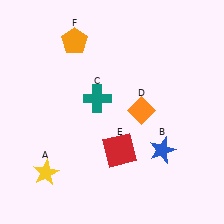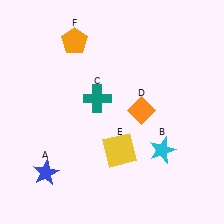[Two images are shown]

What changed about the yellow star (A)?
In Image 1, A is yellow. In Image 2, it changed to blue.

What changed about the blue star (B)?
In Image 1, B is blue. In Image 2, it changed to cyan.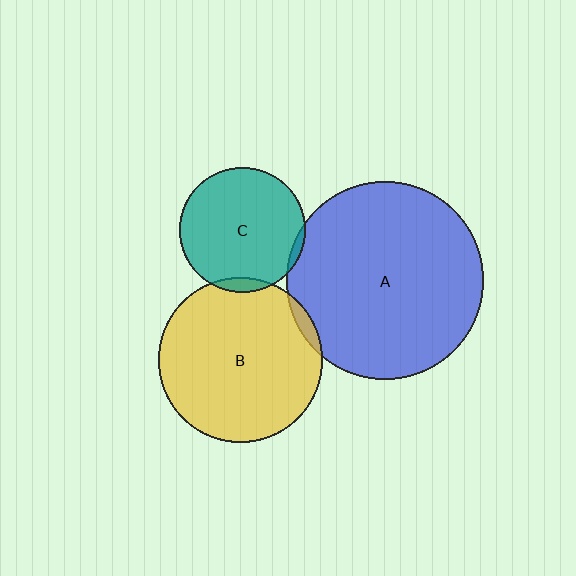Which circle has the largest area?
Circle A (blue).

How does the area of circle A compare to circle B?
Approximately 1.4 times.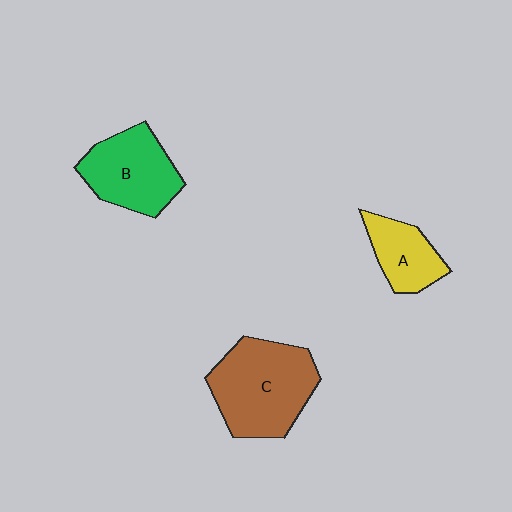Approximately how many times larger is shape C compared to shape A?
Approximately 2.0 times.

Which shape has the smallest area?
Shape A (yellow).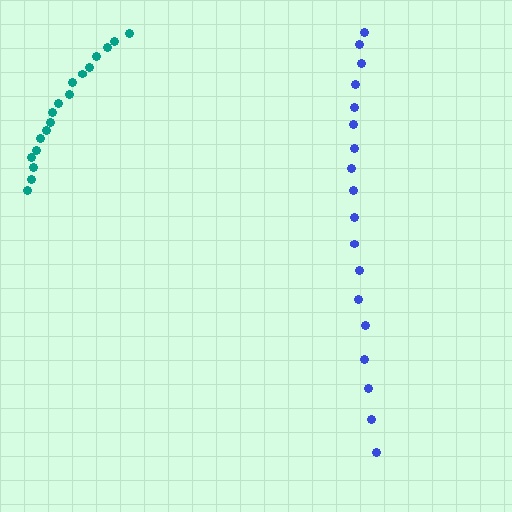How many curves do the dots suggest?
There are 2 distinct paths.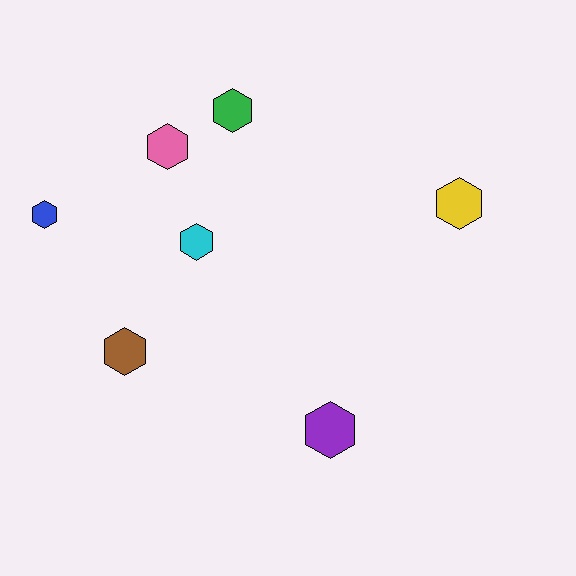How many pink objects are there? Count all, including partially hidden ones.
There is 1 pink object.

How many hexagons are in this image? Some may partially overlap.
There are 7 hexagons.